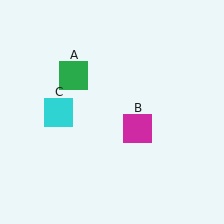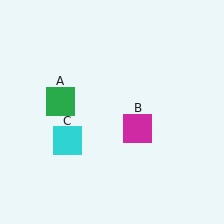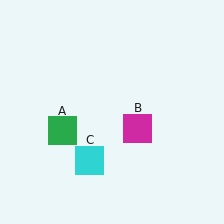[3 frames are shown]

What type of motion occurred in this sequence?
The green square (object A), cyan square (object C) rotated counterclockwise around the center of the scene.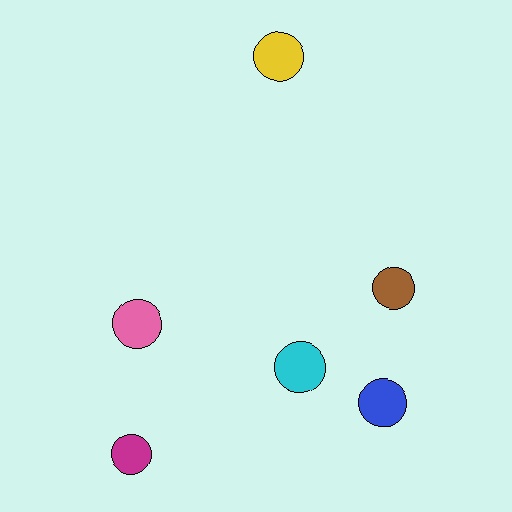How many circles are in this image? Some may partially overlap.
There are 6 circles.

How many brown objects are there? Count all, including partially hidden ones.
There is 1 brown object.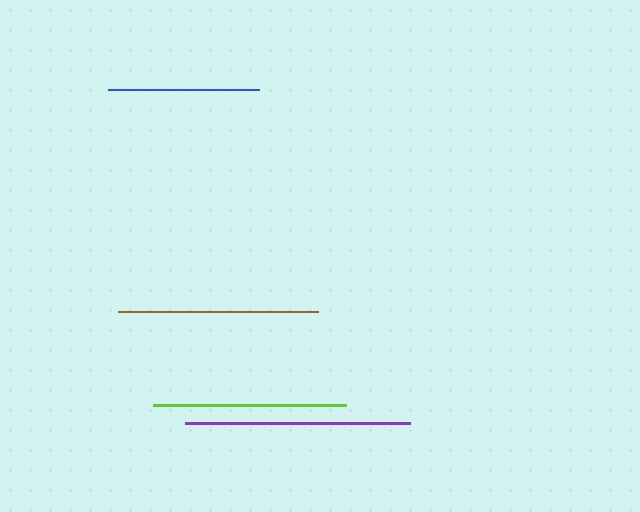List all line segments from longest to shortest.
From longest to shortest: purple, brown, lime, blue.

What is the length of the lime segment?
The lime segment is approximately 193 pixels long.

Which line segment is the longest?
The purple line is the longest at approximately 226 pixels.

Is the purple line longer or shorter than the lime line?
The purple line is longer than the lime line.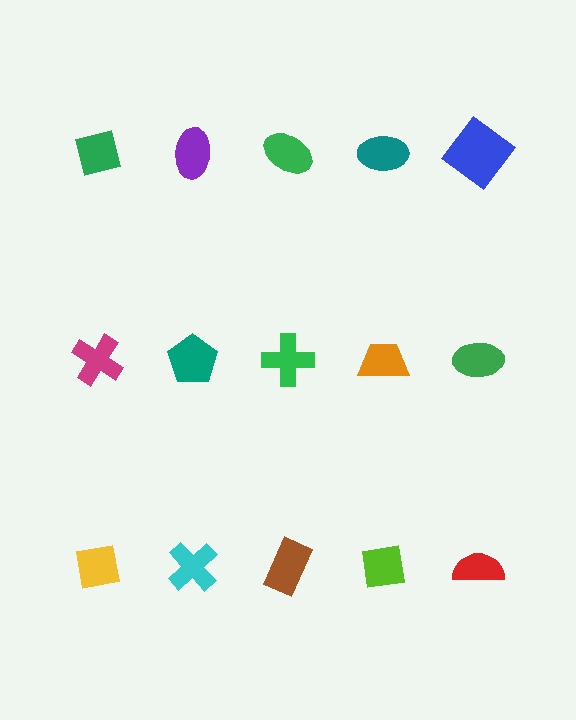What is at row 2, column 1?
A magenta cross.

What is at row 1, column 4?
A teal ellipse.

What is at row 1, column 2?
A purple ellipse.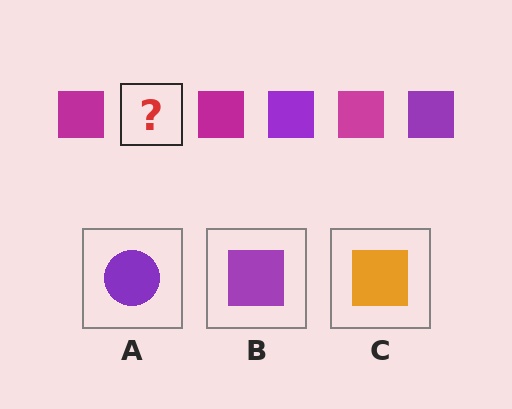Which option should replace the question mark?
Option B.